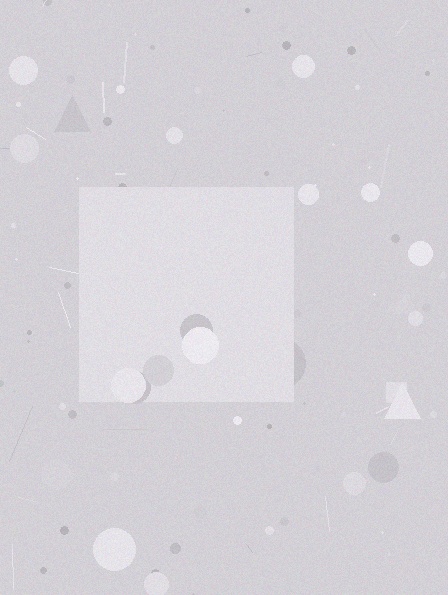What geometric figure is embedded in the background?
A square is embedded in the background.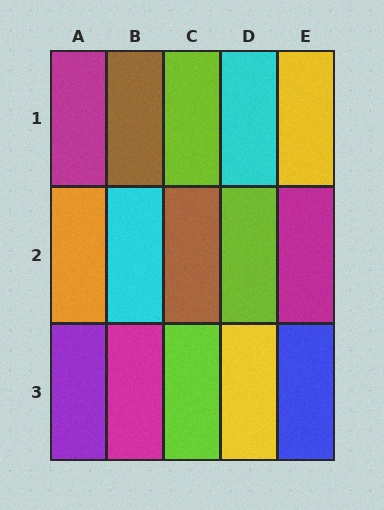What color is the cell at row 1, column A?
Magenta.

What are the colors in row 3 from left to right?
Purple, magenta, lime, yellow, blue.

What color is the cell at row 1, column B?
Brown.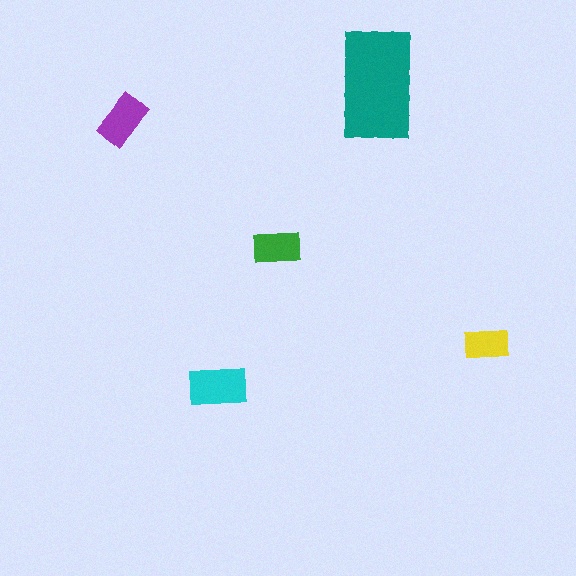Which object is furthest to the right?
The yellow rectangle is rightmost.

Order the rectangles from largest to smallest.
the teal one, the cyan one, the purple one, the green one, the yellow one.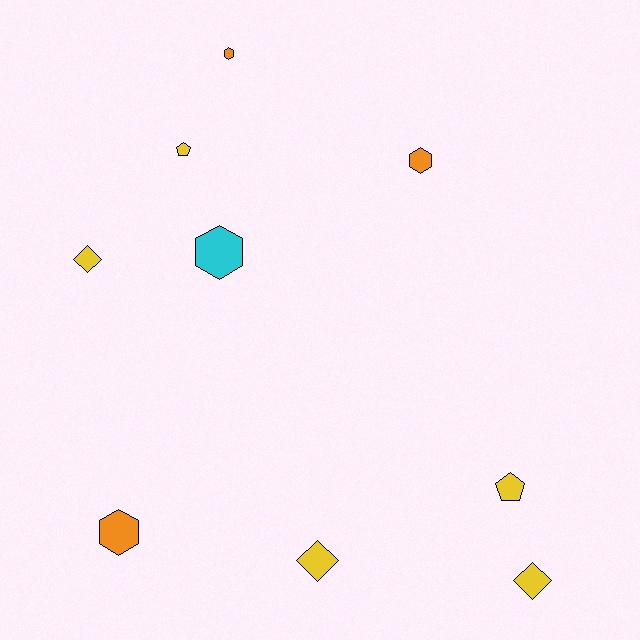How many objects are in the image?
There are 9 objects.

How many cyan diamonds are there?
There are no cyan diamonds.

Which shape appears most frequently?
Hexagon, with 4 objects.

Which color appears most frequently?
Yellow, with 5 objects.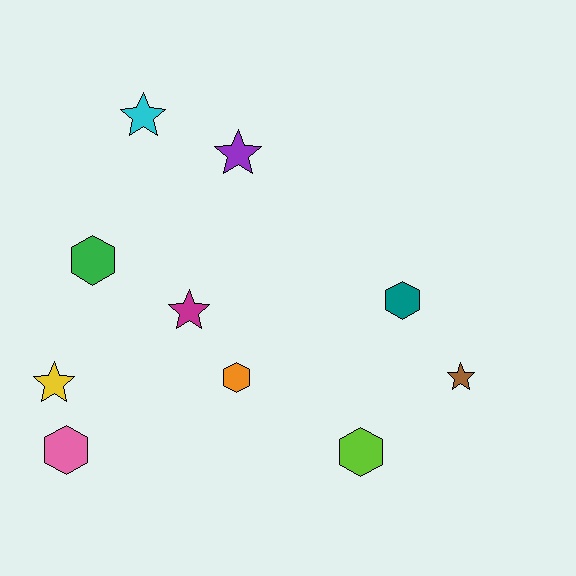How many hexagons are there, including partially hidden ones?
There are 5 hexagons.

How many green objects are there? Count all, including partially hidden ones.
There is 1 green object.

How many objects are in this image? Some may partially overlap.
There are 10 objects.